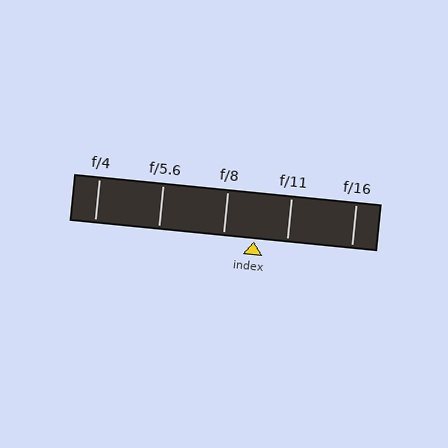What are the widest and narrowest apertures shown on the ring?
The widest aperture shown is f/4 and the narrowest is f/16.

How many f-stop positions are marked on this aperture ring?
There are 5 f-stop positions marked.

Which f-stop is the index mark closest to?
The index mark is closest to f/8.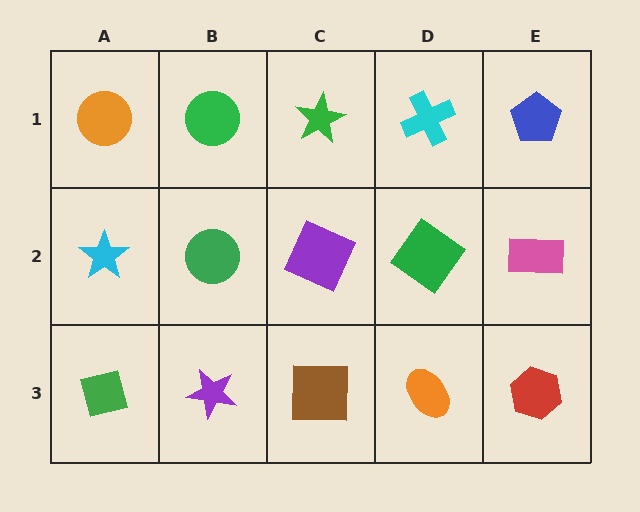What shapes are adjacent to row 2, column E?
A blue pentagon (row 1, column E), a red hexagon (row 3, column E), a green diamond (row 2, column D).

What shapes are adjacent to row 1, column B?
A green circle (row 2, column B), an orange circle (row 1, column A), a green star (row 1, column C).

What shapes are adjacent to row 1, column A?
A cyan star (row 2, column A), a green circle (row 1, column B).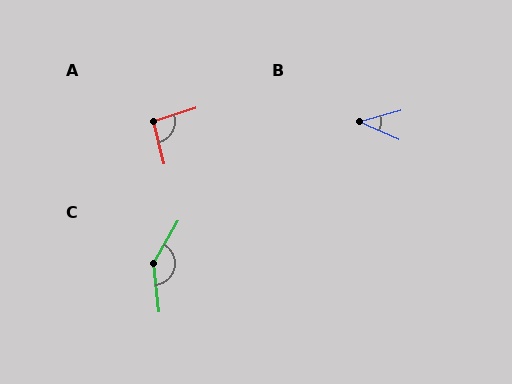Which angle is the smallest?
B, at approximately 40 degrees.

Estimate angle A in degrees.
Approximately 94 degrees.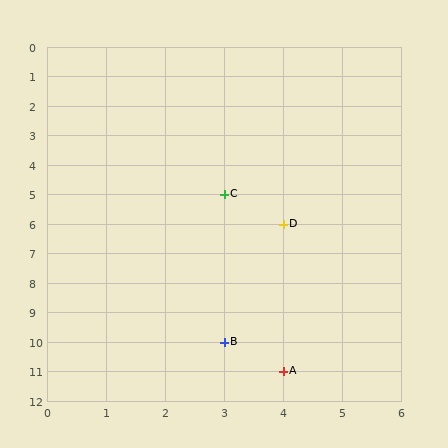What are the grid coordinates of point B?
Point B is at grid coordinates (3, 10).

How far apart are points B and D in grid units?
Points B and D are 1 column and 4 rows apart (about 4.1 grid units diagonally).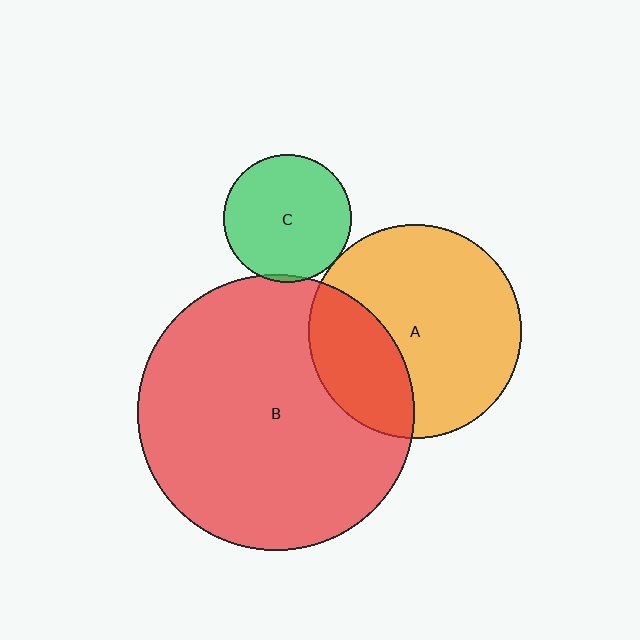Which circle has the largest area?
Circle B (red).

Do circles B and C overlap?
Yes.